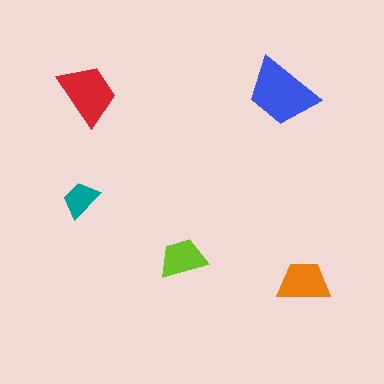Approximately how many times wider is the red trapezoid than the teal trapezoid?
About 1.5 times wider.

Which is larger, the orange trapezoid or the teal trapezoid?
The orange one.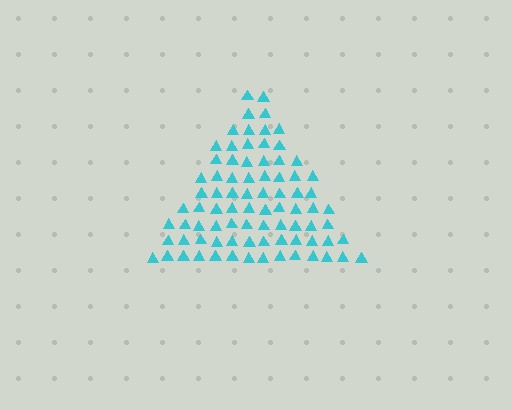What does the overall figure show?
The overall figure shows a triangle.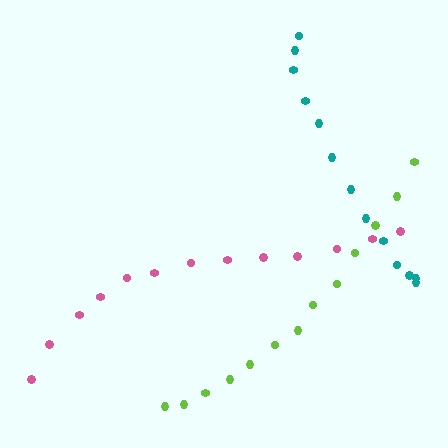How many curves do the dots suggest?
There are 3 distinct paths.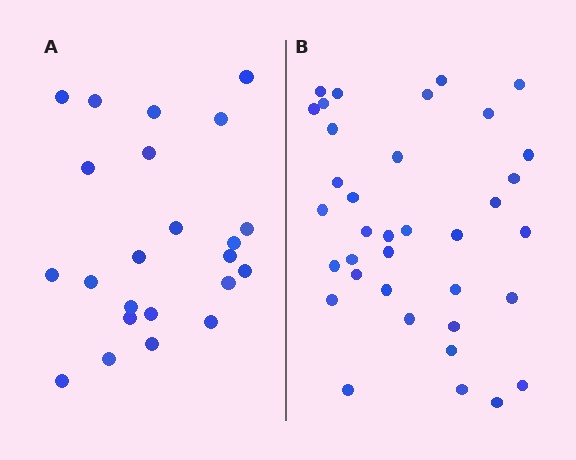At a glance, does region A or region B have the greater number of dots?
Region B (the right region) has more dots.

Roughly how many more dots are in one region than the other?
Region B has approximately 15 more dots than region A.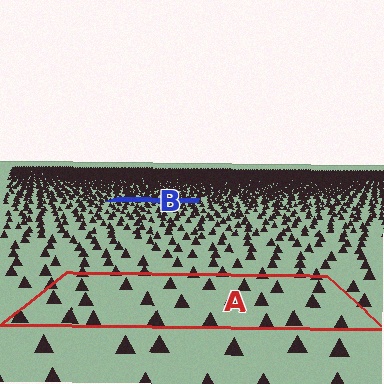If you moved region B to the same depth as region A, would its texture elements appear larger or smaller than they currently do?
They would appear larger. At a closer depth, the same texture elements are projected at a bigger on-screen size.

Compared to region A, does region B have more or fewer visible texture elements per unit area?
Region B has more texture elements per unit area — they are packed more densely because it is farther away.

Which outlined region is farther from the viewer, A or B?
Region B is farther from the viewer — the texture elements inside it appear smaller and more densely packed.